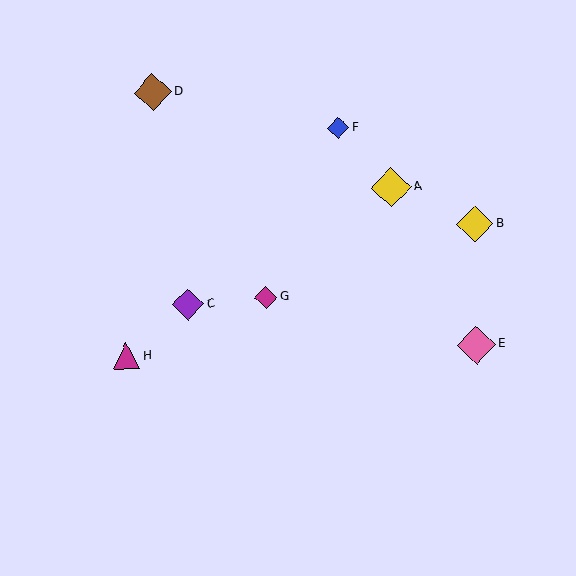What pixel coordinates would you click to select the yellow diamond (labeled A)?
Click at (391, 187) to select the yellow diamond A.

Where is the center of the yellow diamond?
The center of the yellow diamond is at (391, 187).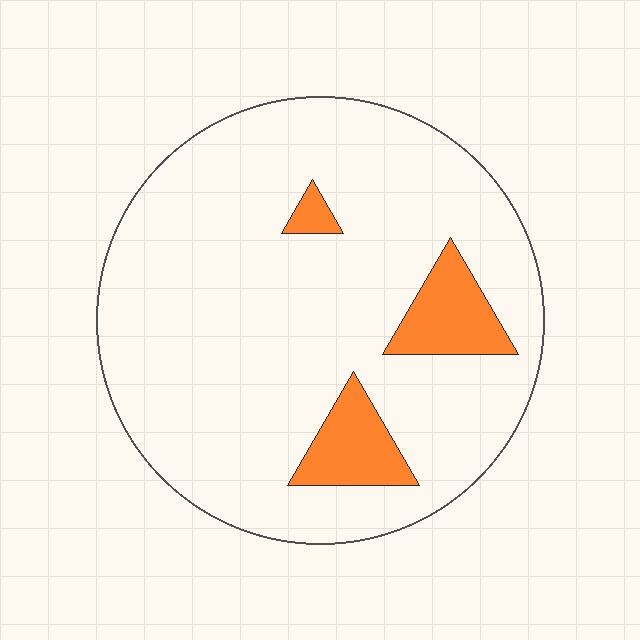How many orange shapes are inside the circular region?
3.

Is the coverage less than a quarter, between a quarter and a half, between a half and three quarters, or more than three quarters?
Less than a quarter.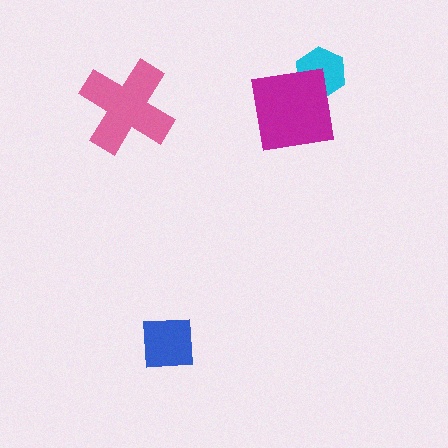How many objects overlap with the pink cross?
0 objects overlap with the pink cross.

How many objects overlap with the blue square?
0 objects overlap with the blue square.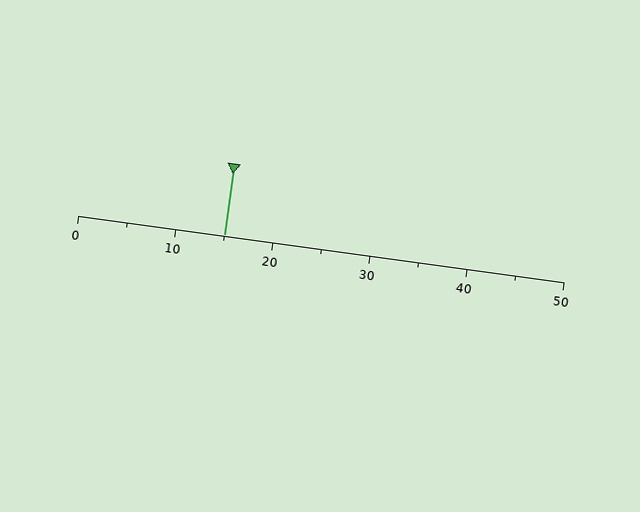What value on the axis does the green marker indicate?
The marker indicates approximately 15.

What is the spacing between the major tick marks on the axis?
The major ticks are spaced 10 apart.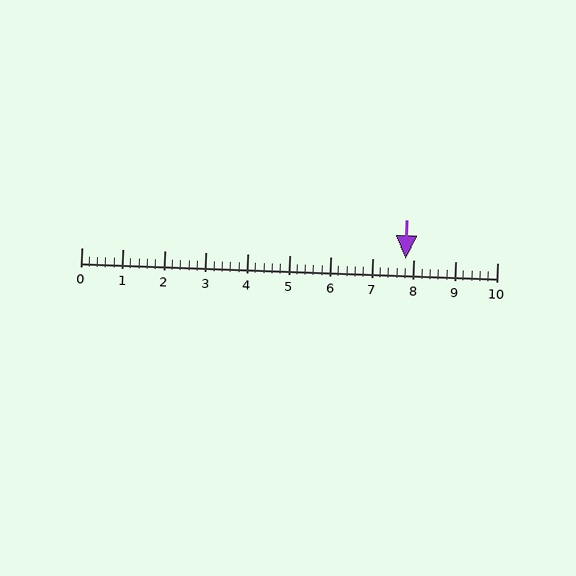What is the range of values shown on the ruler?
The ruler shows values from 0 to 10.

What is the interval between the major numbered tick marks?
The major tick marks are spaced 1 units apart.